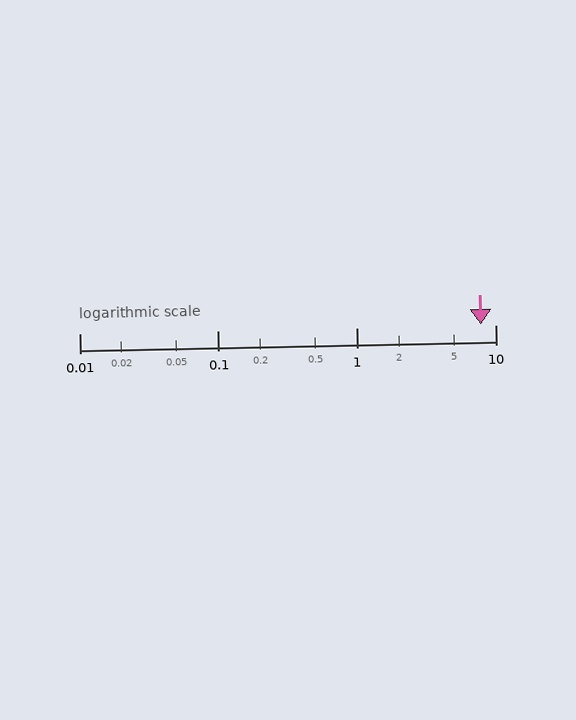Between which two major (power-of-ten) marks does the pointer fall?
The pointer is between 1 and 10.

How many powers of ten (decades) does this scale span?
The scale spans 3 decades, from 0.01 to 10.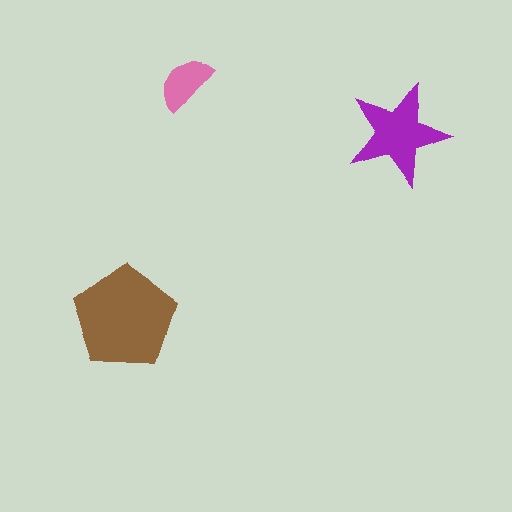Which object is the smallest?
The pink semicircle.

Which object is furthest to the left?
The brown pentagon is leftmost.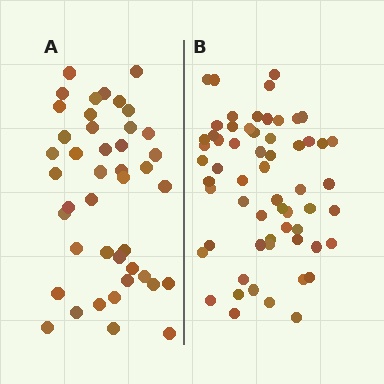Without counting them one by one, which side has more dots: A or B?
Region B (the right region) has more dots.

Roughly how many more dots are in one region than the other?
Region B has approximately 15 more dots than region A.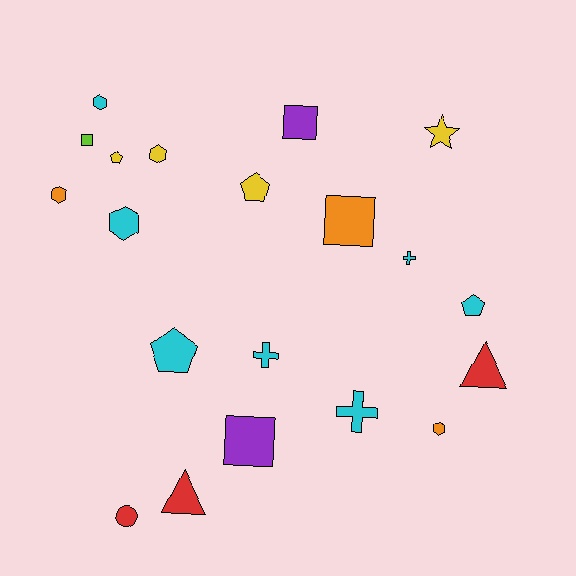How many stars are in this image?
There is 1 star.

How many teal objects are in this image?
There are no teal objects.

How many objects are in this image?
There are 20 objects.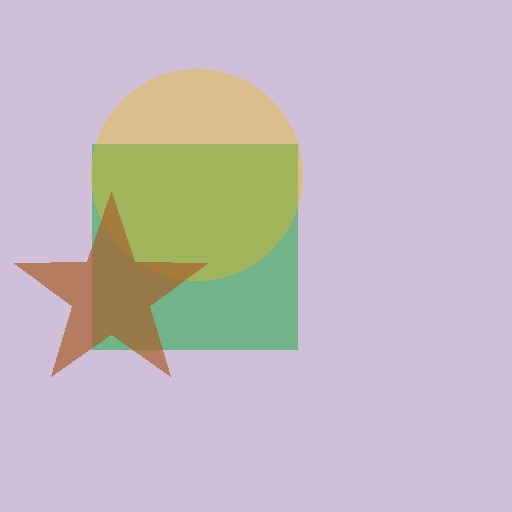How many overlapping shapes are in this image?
There are 3 overlapping shapes in the image.